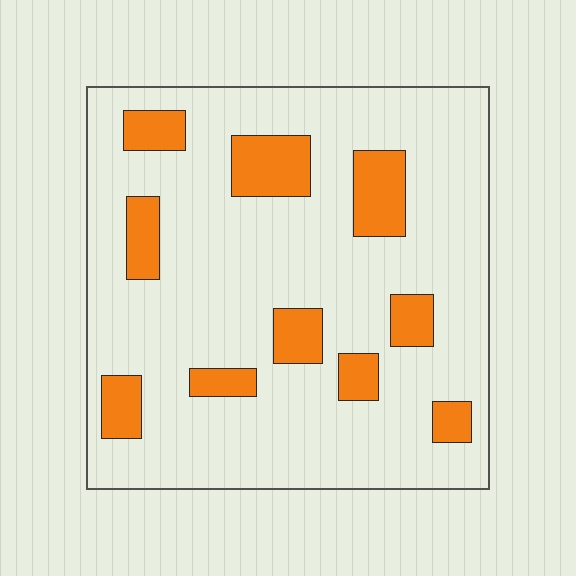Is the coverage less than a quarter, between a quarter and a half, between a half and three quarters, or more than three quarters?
Less than a quarter.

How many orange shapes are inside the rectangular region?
10.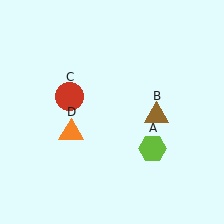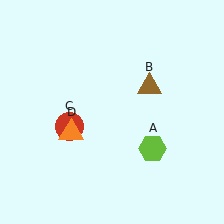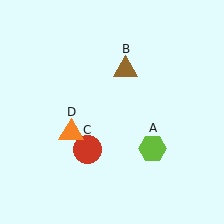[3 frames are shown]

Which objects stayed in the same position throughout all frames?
Lime hexagon (object A) and orange triangle (object D) remained stationary.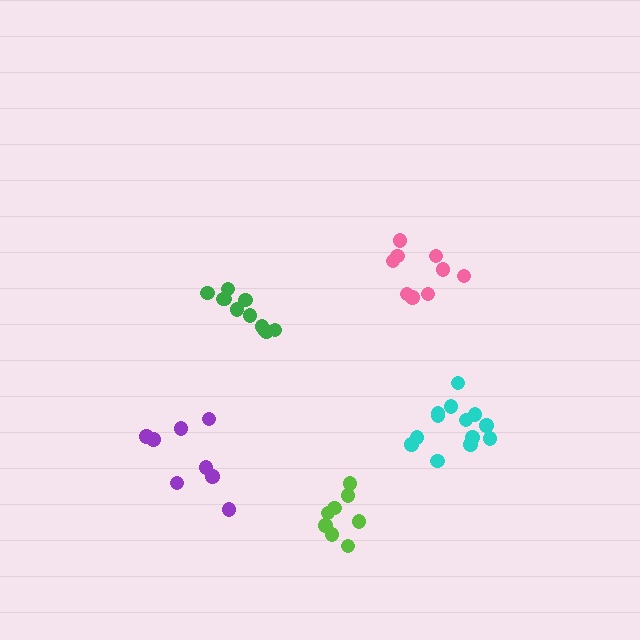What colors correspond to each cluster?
The clusters are colored: green, pink, cyan, purple, lime.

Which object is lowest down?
The lime cluster is bottommost.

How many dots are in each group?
Group 1: 11 dots, Group 2: 9 dots, Group 3: 13 dots, Group 4: 8 dots, Group 5: 8 dots (49 total).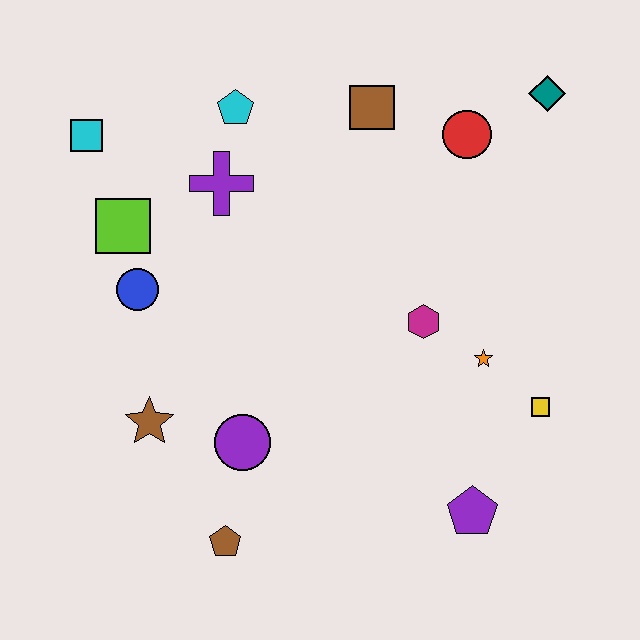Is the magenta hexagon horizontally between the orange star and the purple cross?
Yes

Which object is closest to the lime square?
The blue circle is closest to the lime square.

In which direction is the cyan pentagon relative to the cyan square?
The cyan pentagon is to the right of the cyan square.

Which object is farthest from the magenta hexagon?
The cyan square is farthest from the magenta hexagon.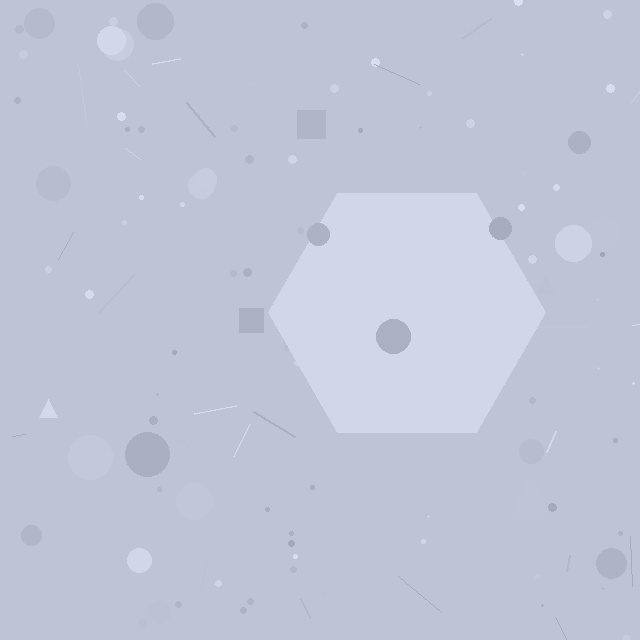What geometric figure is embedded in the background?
A hexagon is embedded in the background.